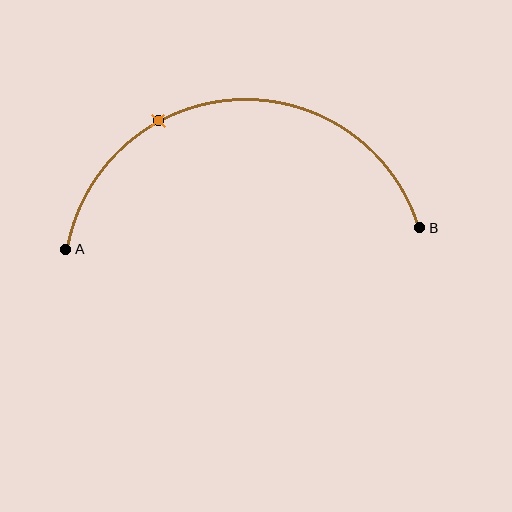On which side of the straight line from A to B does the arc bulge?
The arc bulges above the straight line connecting A and B.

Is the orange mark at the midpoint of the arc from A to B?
No. The orange mark lies on the arc but is closer to endpoint A. The arc midpoint would be at the point on the curve equidistant along the arc from both A and B.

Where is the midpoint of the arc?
The arc midpoint is the point on the curve farthest from the straight line joining A and B. It sits above that line.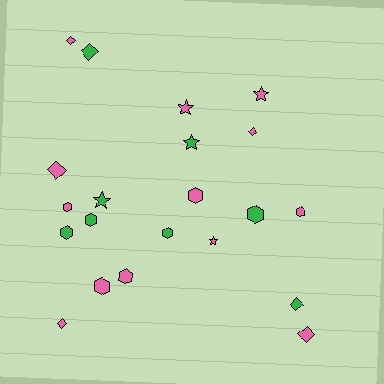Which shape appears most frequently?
Hexagon, with 9 objects.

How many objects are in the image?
There are 21 objects.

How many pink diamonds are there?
There are 5 pink diamonds.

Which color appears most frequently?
Pink, with 13 objects.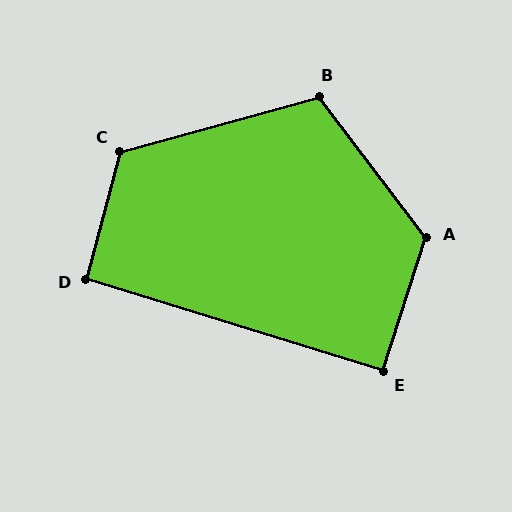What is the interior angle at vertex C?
Approximately 120 degrees (obtuse).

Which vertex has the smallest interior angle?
E, at approximately 91 degrees.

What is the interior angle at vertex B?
Approximately 112 degrees (obtuse).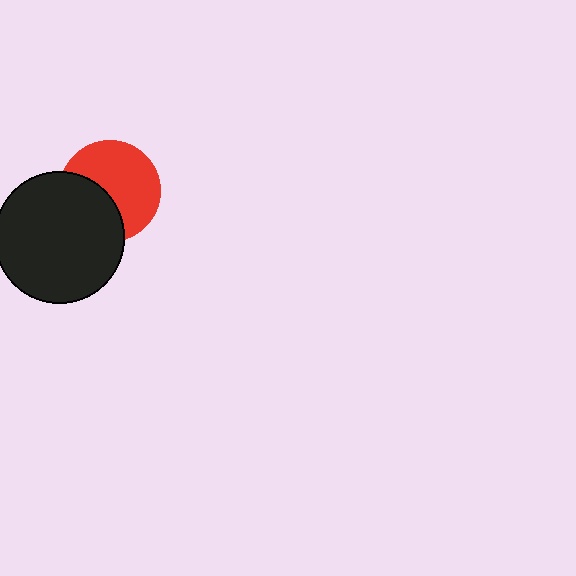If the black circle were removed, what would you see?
You would see the complete red circle.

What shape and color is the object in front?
The object in front is a black circle.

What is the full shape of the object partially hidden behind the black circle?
The partially hidden object is a red circle.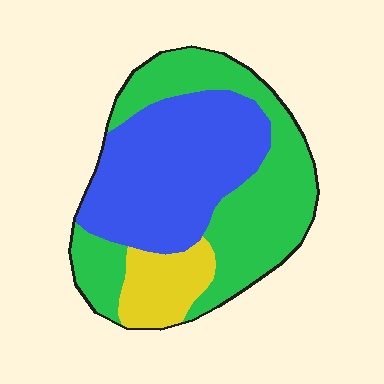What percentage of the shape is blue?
Blue takes up about two fifths (2/5) of the shape.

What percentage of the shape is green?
Green covers about 45% of the shape.